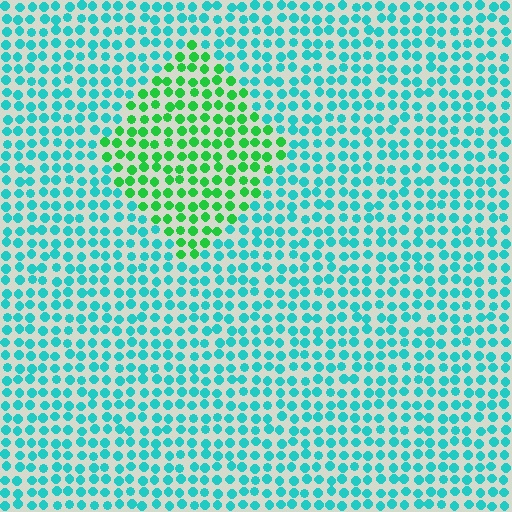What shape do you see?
I see a diamond.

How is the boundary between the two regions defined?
The boundary is defined purely by a slight shift in hue (about 49 degrees). Spacing, size, and orientation are identical on both sides.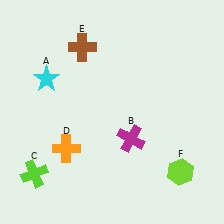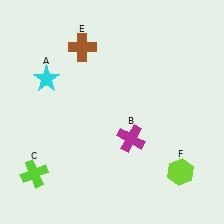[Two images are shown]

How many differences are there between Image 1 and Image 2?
There is 1 difference between the two images.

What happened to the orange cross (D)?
The orange cross (D) was removed in Image 2. It was in the bottom-left area of Image 1.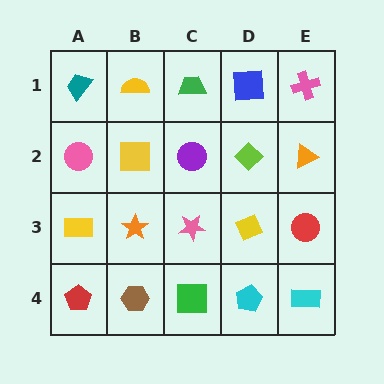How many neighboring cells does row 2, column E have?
3.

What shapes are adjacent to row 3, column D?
A lime diamond (row 2, column D), a cyan pentagon (row 4, column D), a pink star (row 3, column C), a red circle (row 3, column E).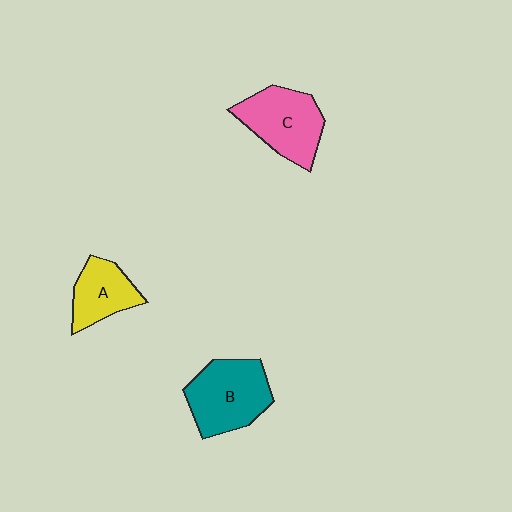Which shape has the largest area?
Shape B (teal).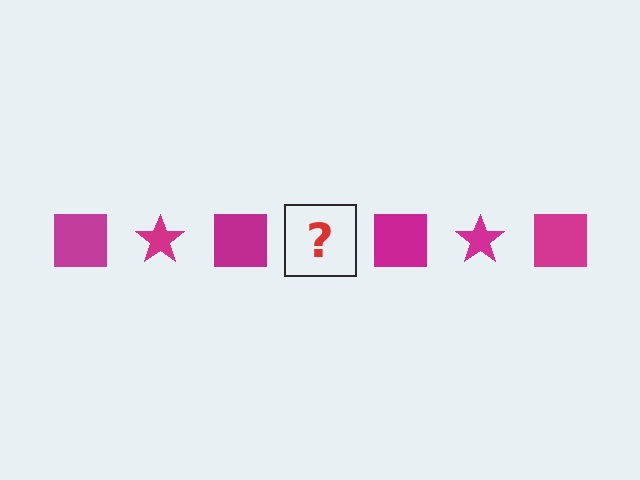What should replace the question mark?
The question mark should be replaced with a magenta star.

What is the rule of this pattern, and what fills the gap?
The rule is that the pattern cycles through square, star shapes in magenta. The gap should be filled with a magenta star.